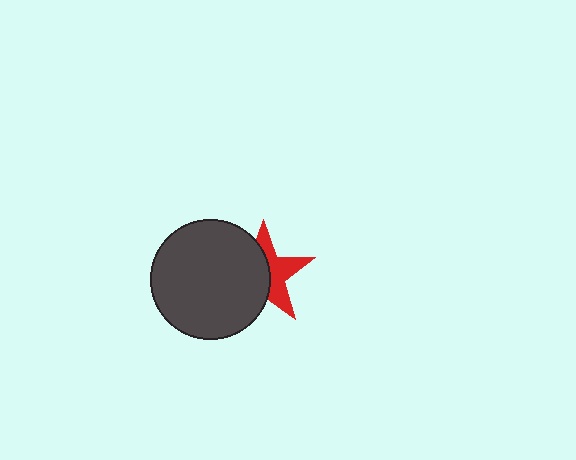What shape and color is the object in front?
The object in front is a dark gray circle.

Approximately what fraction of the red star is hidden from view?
Roughly 54% of the red star is hidden behind the dark gray circle.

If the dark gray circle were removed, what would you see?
You would see the complete red star.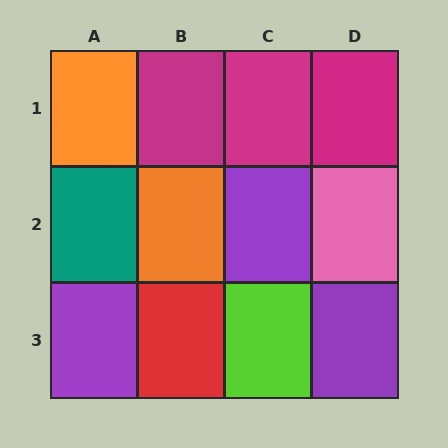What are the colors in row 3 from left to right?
Purple, red, lime, purple.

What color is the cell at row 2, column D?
Pink.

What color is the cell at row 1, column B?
Magenta.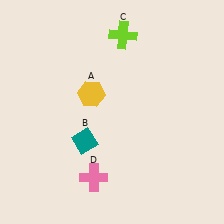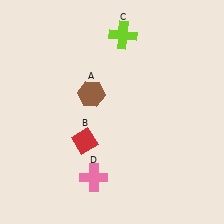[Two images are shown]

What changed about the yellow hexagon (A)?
In Image 1, A is yellow. In Image 2, it changed to brown.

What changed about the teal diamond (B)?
In Image 1, B is teal. In Image 2, it changed to red.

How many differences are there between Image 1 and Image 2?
There are 2 differences between the two images.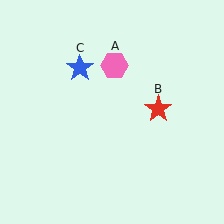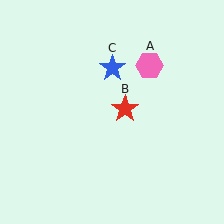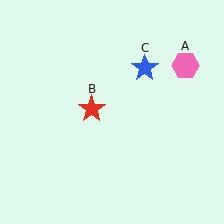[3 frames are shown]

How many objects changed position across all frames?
3 objects changed position: pink hexagon (object A), red star (object B), blue star (object C).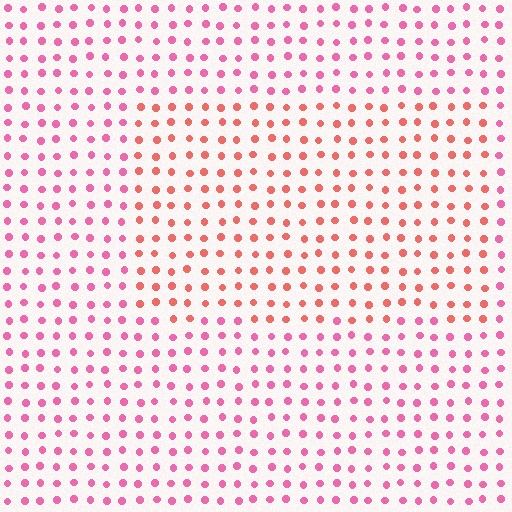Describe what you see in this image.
The image is filled with small pink elements in a uniform arrangement. A rectangle-shaped region is visible where the elements are tinted to a slightly different hue, forming a subtle color boundary.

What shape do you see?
I see a rectangle.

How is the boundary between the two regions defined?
The boundary is defined purely by a slight shift in hue (about 32 degrees). Spacing, size, and orientation are identical on both sides.